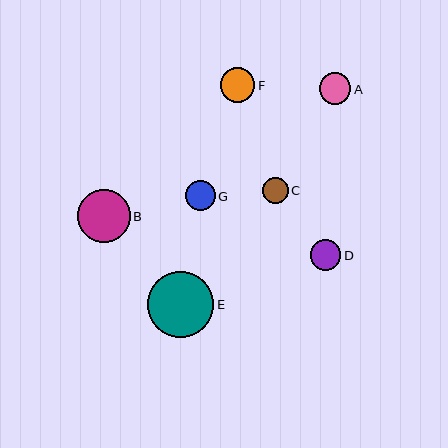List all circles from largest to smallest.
From largest to smallest: E, B, F, A, D, G, C.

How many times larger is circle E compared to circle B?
Circle E is approximately 1.2 times the size of circle B.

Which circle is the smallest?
Circle C is the smallest with a size of approximately 26 pixels.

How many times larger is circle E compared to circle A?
Circle E is approximately 2.1 times the size of circle A.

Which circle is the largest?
Circle E is the largest with a size of approximately 66 pixels.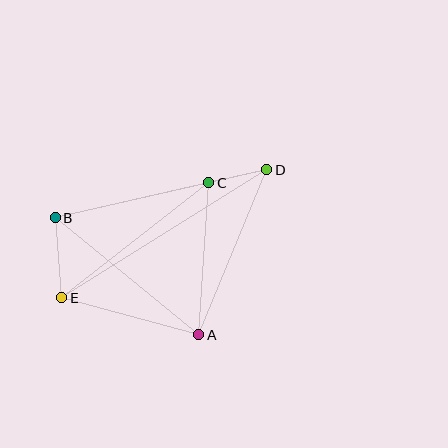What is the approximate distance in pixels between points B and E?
The distance between B and E is approximately 80 pixels.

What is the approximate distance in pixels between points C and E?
The distance between C and E is approximately 187 pixels.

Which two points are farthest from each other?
Points D and E are farthest from each other.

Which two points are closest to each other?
Points C and D are closest to each other.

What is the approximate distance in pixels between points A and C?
The distance between A and C is approximately 152 pixels.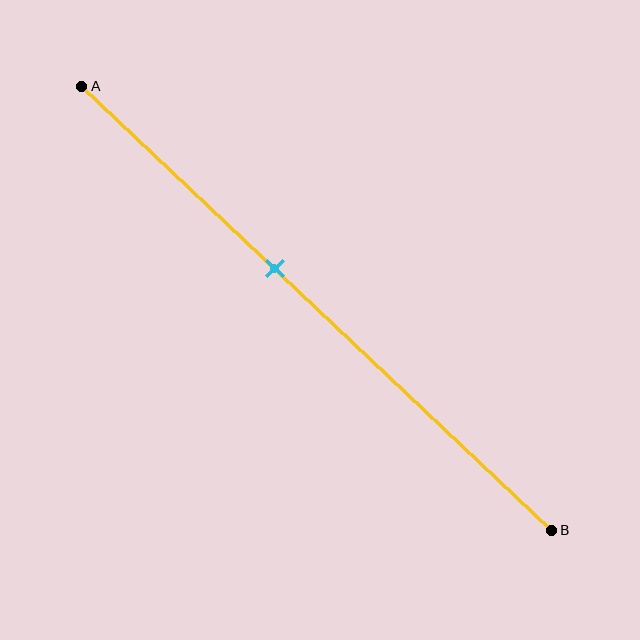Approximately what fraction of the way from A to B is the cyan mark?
The cyan mark is approximately 40% of the way from A to B.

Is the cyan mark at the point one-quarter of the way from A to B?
No, the mark is at about 40% from A, not at the 25% one-quarter point.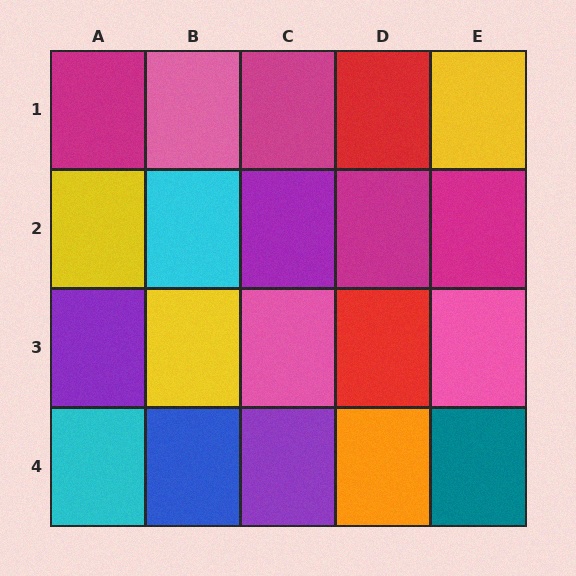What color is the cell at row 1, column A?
Magenta.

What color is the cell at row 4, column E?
Teal.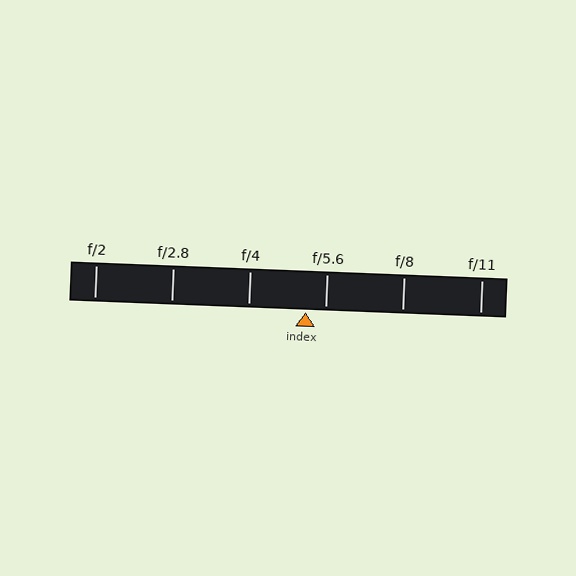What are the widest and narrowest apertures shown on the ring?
The widest aperture shown is f/2 and the narrowest is f/11.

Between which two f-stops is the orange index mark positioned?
The index mark is between f/4 and f/5.6.